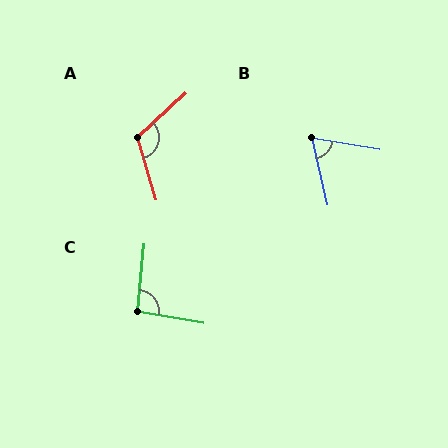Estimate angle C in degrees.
Approximately 95 degrees.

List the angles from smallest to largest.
B (67°), C (95°), A (116°).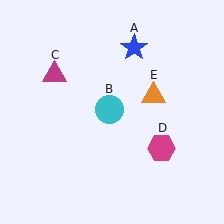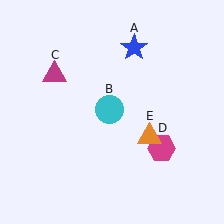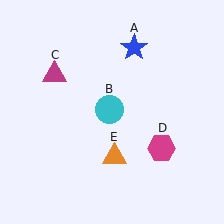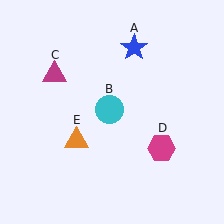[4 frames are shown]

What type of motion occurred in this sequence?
The orange triangle (object E) rotated clockwise around the center of the scene.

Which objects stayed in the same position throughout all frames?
Blue star (object A) and cyan circle (object B) and magenta triangle (object C) and magenta hexagon (object D) remained stationary.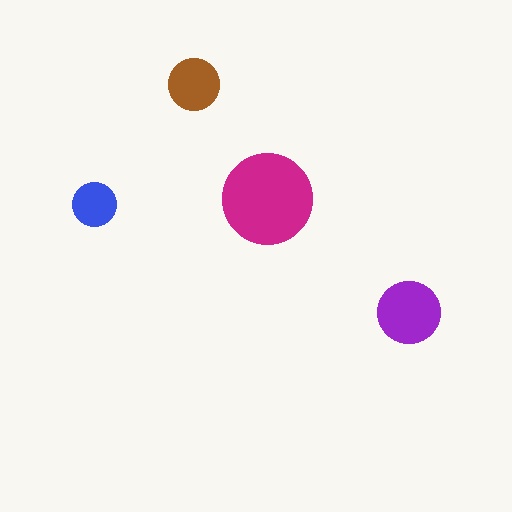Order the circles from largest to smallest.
the magenta one, the purple one, the brown one, the blue one.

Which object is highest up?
The brown circle is topmost.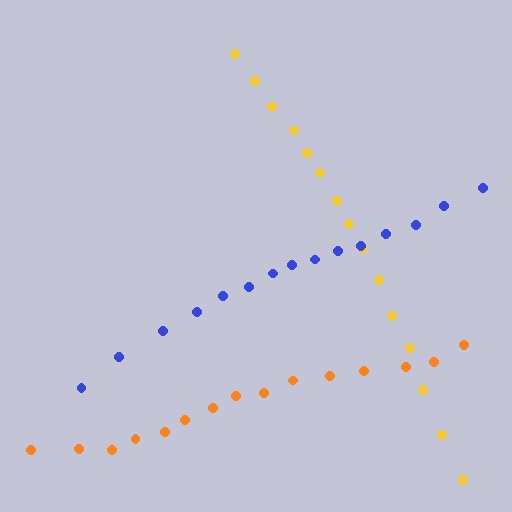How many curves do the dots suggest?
There are 3 distinct paths.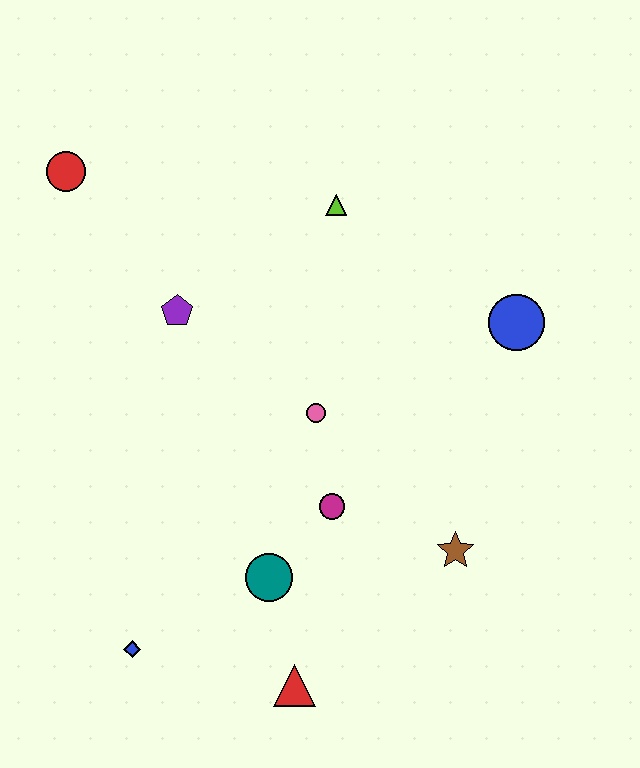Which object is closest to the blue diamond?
The teal circle is closest to the blue diamond.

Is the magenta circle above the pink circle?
No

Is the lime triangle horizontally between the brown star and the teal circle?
Yes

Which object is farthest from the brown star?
The red circle is farthest from the brown star.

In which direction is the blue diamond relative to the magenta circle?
The blue diamond is to the left of the magenta circle.